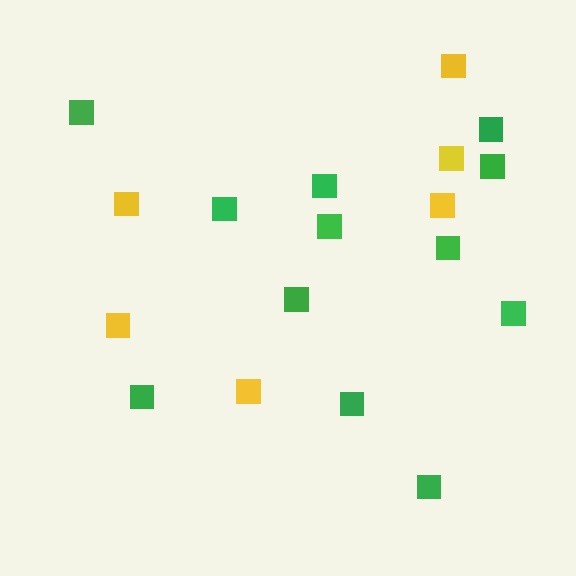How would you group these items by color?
There are 2 groups: one group of yellow squares (6) and one group of green squares (12).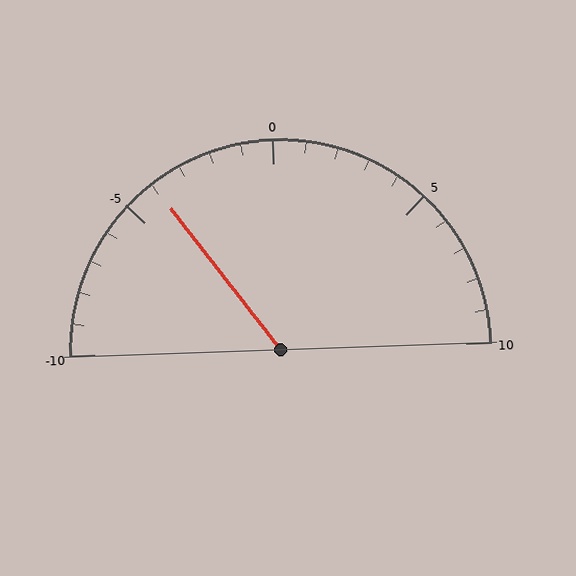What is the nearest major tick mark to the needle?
The nearest major tick mark is -5.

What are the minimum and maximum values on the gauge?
The gauge ranges from -10 to 10.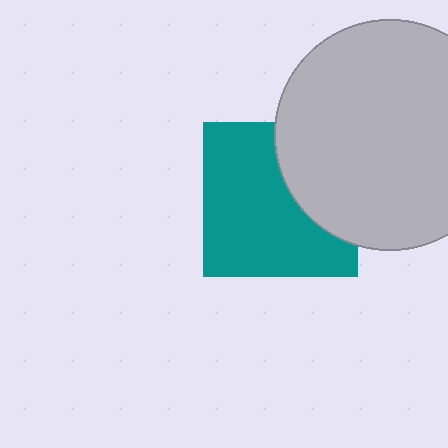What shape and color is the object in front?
The object in front is a light gray circle.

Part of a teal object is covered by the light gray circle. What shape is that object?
It is a square.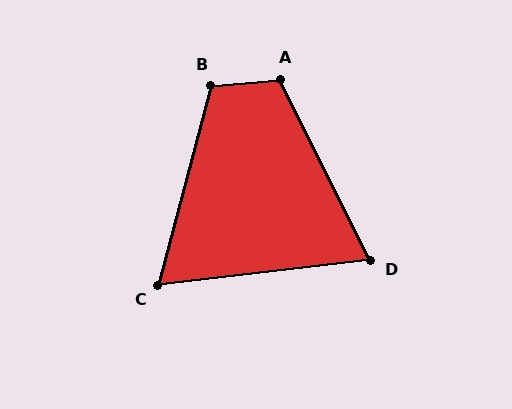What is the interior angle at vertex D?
Approximately 70 degrees (acute).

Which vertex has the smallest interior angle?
C, at approximately 68 degrees.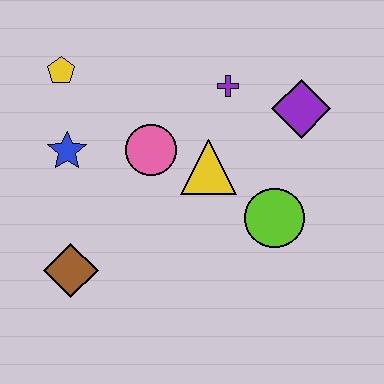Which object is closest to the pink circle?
The yellow triangle is closest to the pink circle.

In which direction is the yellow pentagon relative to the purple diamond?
The yellow pentagon is to the left of the purple diamond.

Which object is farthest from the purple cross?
The brown diamond is farthest from the purple cross.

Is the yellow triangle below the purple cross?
Yes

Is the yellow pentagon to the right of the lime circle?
No